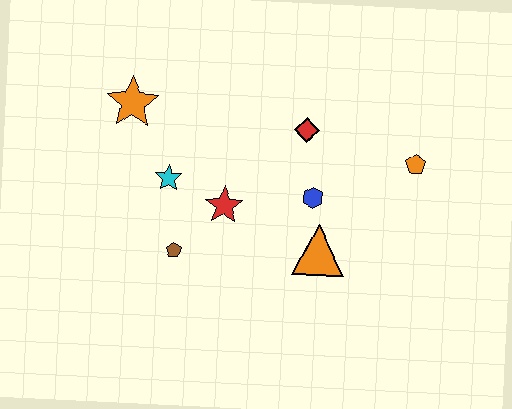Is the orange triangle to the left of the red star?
No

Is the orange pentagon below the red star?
No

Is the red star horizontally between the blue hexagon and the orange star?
Yes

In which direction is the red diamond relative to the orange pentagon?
The red diamond is to the left of the orange pentagon.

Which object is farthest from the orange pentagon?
The orange star is farthest from the orange pentagon.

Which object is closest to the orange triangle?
The blue hexagon is closest to the orange triangle.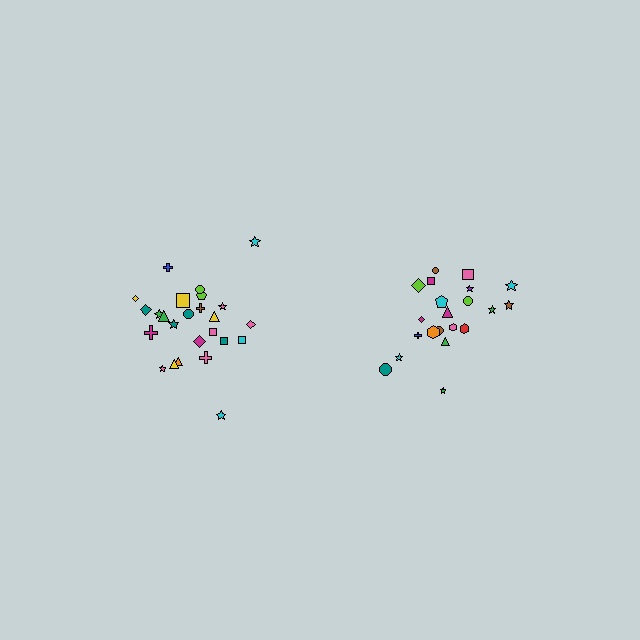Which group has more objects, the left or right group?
The left group.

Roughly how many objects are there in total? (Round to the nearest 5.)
Roughly 45 objects in total.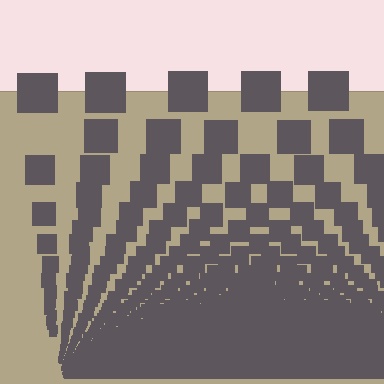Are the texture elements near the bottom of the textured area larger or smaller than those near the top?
Smaller. The gradient is inverted — elements near the bottom are smaller and denser.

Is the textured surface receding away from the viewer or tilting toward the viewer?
The surface appears to tilt toward the viewer. Texture elements get larger and sparser toward the top.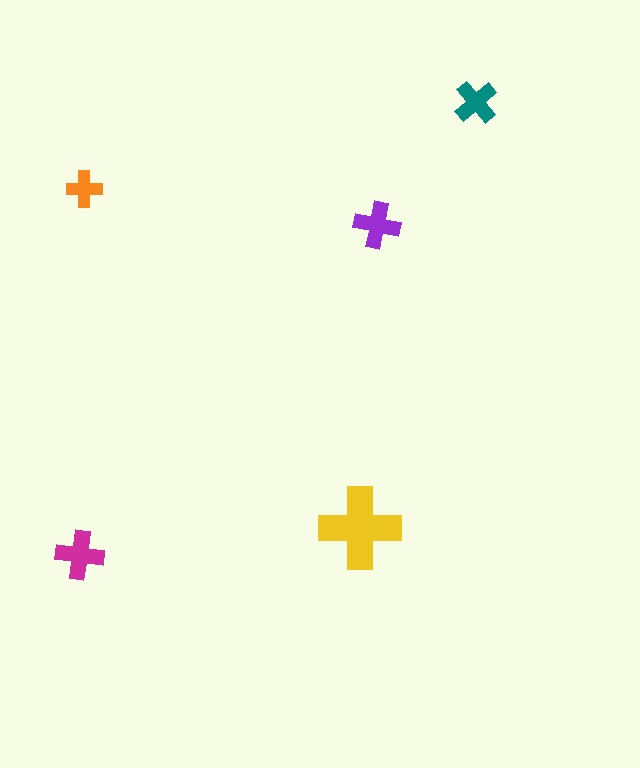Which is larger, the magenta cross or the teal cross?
The magenta one.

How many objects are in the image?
There are 5 objects in the image.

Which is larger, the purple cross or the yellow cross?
The yellow one.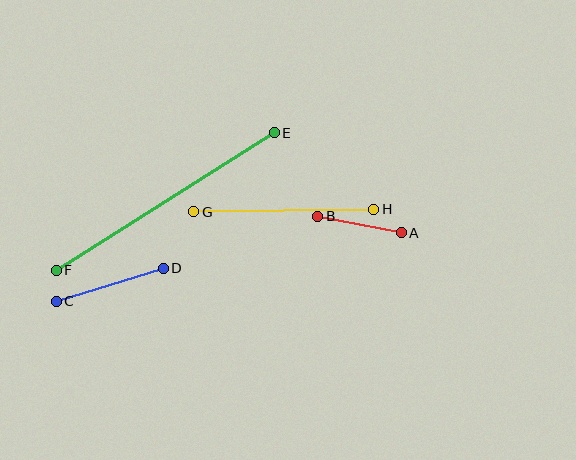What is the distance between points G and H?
The distance is approximately 180 pixels.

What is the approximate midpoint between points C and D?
The midpoint is at approximately (110, 285) pixels.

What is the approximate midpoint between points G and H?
The midpoint is at approximately (284, 210) pixels.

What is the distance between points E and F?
The distance is approximately 258 pixels.